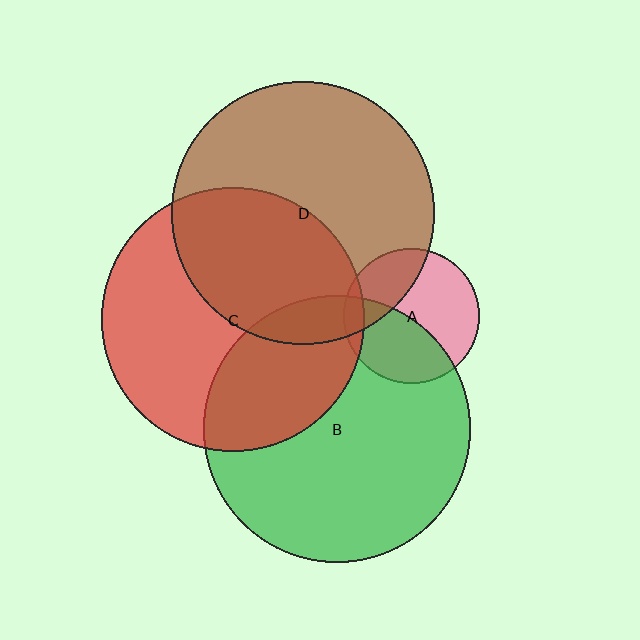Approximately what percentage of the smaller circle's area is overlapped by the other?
Approximately 45%.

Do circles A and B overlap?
Yes.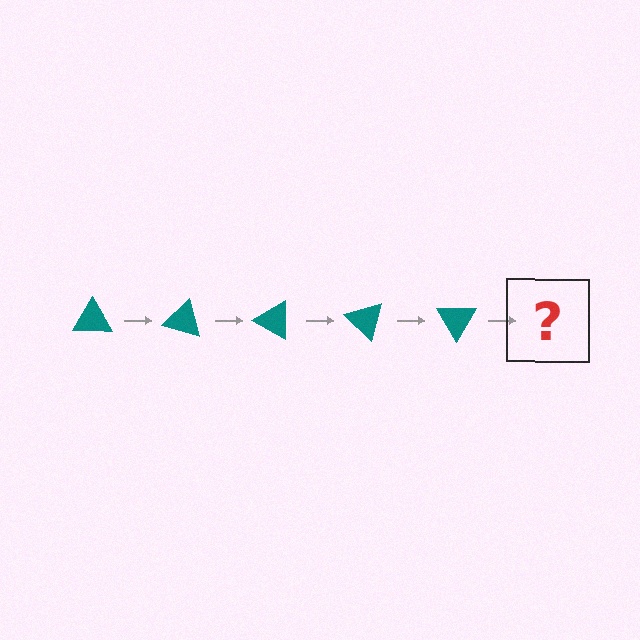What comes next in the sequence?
The next element should be a teal triangle rotated 75 degrees.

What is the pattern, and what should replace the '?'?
The pattern is that the triangle rotates 15 degrees each step. The '?' should be a teal triangle rotated 75 degrees.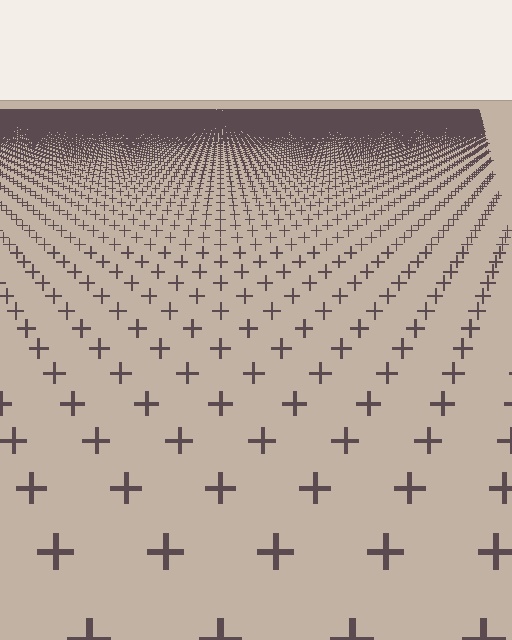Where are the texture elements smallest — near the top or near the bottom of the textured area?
Near the top.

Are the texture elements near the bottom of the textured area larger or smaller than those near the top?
Larger. Near the bottom, elements are closer to the viewer and appear at a bigger on-screen size.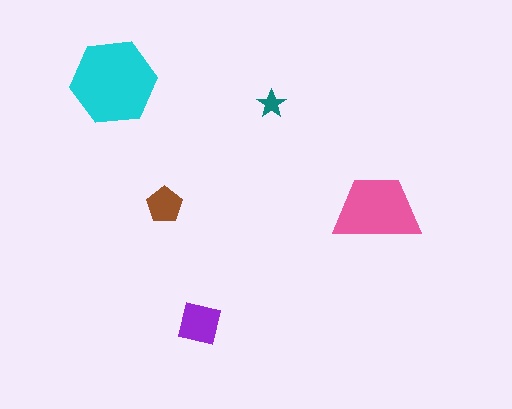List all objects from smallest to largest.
The teal star, the brown pentagon, the purple square, the pink trapezoid, the cyan hexagon.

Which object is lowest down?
The purple square is bottommost.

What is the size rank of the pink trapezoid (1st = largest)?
2nd.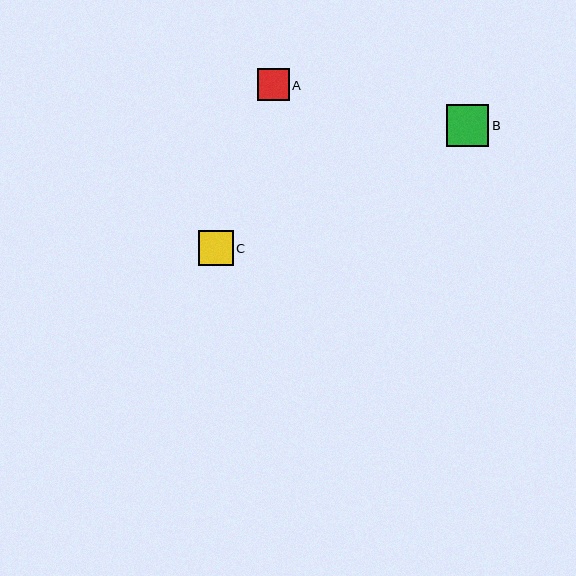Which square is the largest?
Square B is the largest with a size of approximately 42 pixels.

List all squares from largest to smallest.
From largest to smallest: B, C, A.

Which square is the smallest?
Square A is the smallest with a size of approximately 32 pixels.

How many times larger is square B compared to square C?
Square B is approximately 1.2 times the size of square C.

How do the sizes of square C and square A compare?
Square C and square A are approximately the same size.